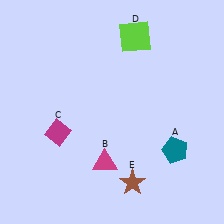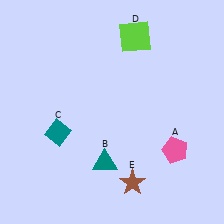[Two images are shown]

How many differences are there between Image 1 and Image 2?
There are 3 differences between the two images.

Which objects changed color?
A changed from teal to pink. B changed from magenta to teal. C changed from magenta to teal.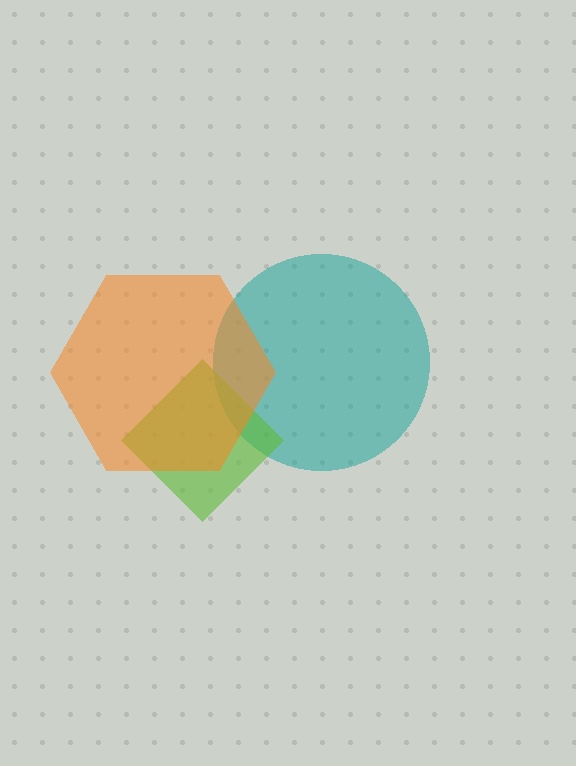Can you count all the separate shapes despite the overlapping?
Yes, there are 3 separate shapes.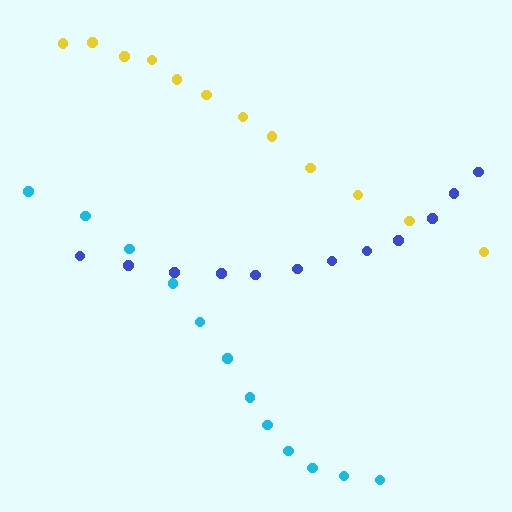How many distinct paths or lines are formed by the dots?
There are 3 distinct paths.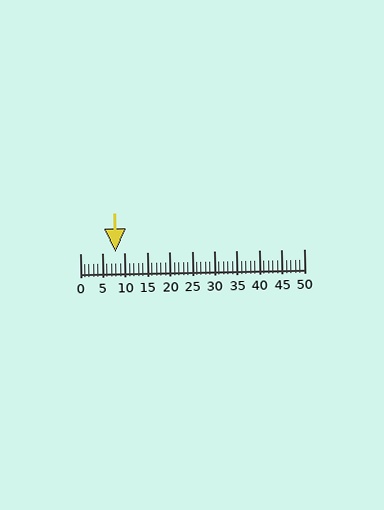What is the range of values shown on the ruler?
The ruler shows values from 0 to 50.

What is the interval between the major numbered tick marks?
The major tick marks are spaced 5 units apart.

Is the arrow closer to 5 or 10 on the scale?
The arrow is closer to 10.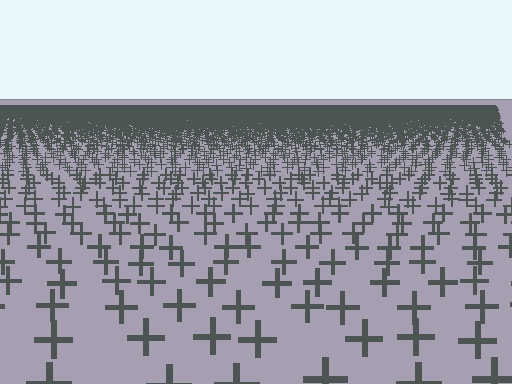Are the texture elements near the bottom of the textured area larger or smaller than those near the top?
Larger. Near the bottom, elements are closer to the viewer and appear at a bigger on-screen size.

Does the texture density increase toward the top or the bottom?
Density increases toward the top.